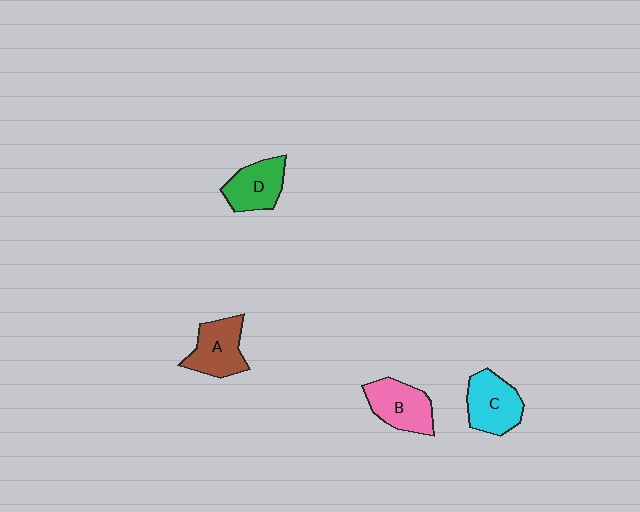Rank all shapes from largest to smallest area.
From largest to smallest: C (cyan), B (pink), A (brown), D (green).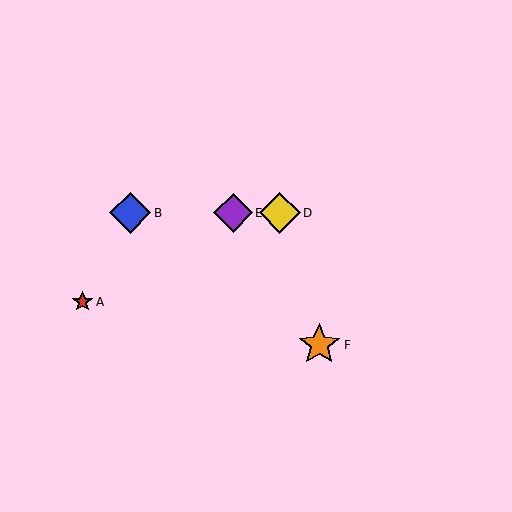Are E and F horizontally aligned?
No, E is at y≈213 and F is at y≈345.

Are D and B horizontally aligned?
Yes, both are at y≈213.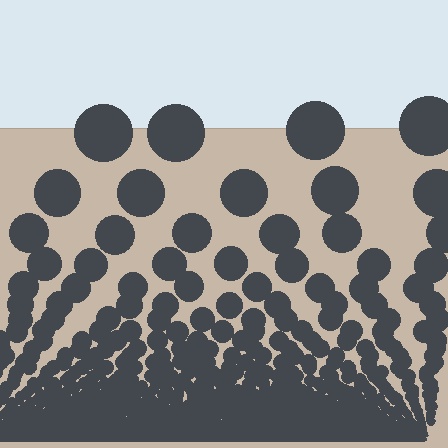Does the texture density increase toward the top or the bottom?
Density increases toward the bottom.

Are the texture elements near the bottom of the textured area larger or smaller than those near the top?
Smaller. The gradient is inverted — elements near the bottom are smaller and denser.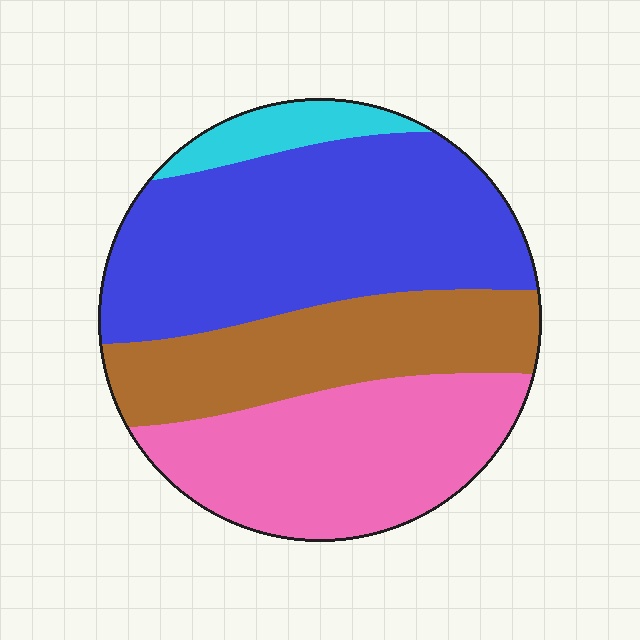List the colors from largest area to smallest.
From largest to smallest: blue, pink, brown, cyan.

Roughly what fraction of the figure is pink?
Pink covers roughly 30% of the figure.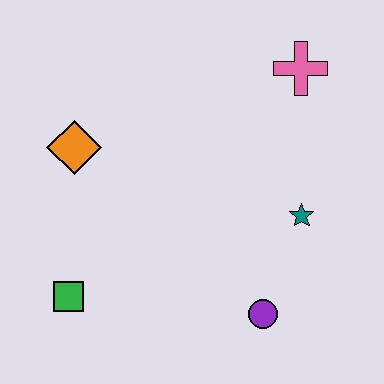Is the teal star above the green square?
Yes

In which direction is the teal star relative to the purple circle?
The teal star is above the purple circle.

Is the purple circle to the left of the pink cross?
Yes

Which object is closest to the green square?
The orange diamond is closest to the green square.